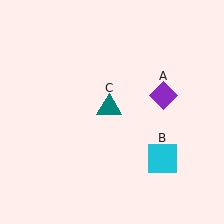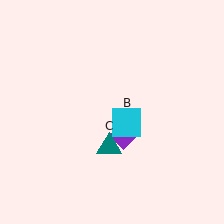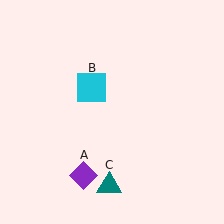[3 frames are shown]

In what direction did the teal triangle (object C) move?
The teal triangle (object C) moved down.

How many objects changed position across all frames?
3 objects changed position: purple diamond (object A), cyan square (object B), teal triangle (object C).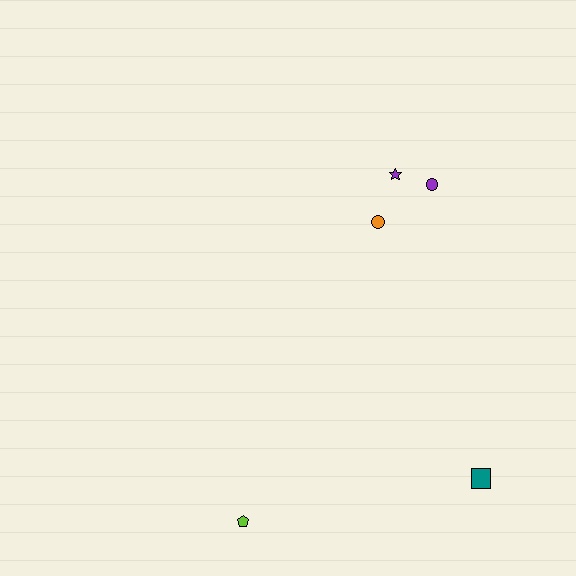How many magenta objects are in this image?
There are no magenta objects.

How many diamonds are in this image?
There are no diamonds.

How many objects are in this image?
There are 5 objects.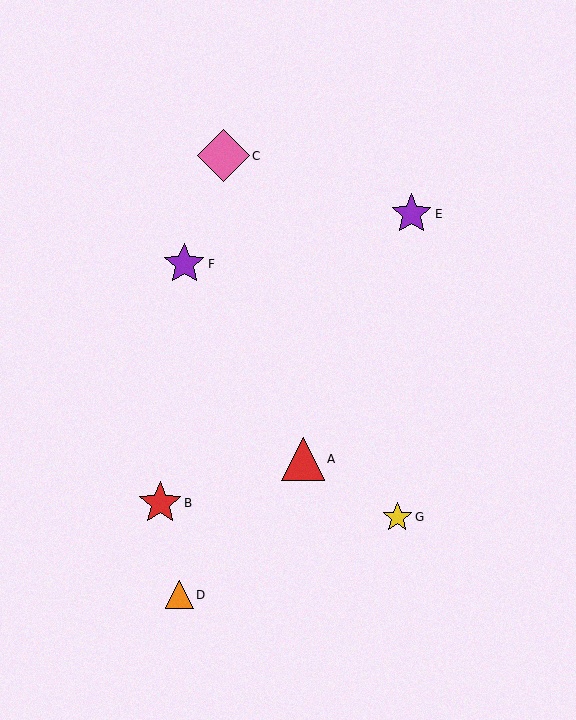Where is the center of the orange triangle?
The center of the orange triangle is at (180, 595).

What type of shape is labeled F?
Shape F is a purple star.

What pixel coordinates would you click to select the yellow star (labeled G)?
Click at (397, 517) to select the yellow star G.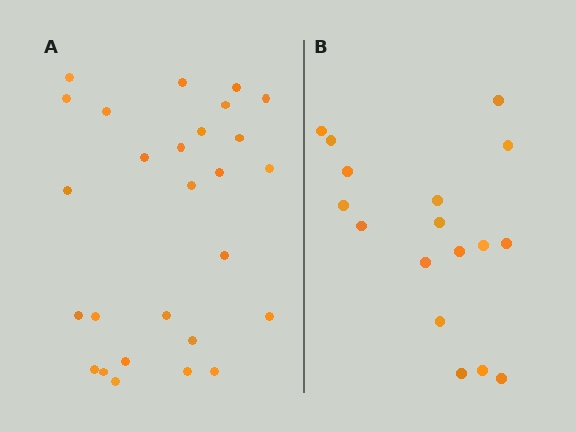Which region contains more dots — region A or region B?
Region A (the left region) has more dots.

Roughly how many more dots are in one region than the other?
Region A has roughly 10 or so more dots than region B.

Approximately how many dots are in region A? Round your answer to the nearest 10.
About 30 dots. (The exact count is 27, which rounds to 30.)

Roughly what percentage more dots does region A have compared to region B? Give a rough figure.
About 60% more.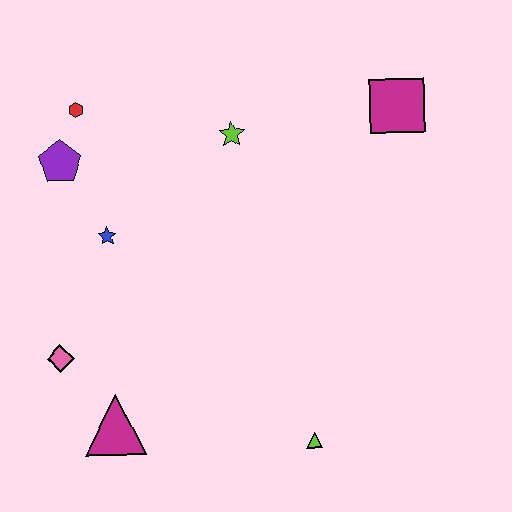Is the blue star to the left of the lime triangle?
Yes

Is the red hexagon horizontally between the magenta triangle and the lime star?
No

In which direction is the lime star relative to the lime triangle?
The lime star is above the lime triangle.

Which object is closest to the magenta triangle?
The pink diamond is closest to the magenta triangle.